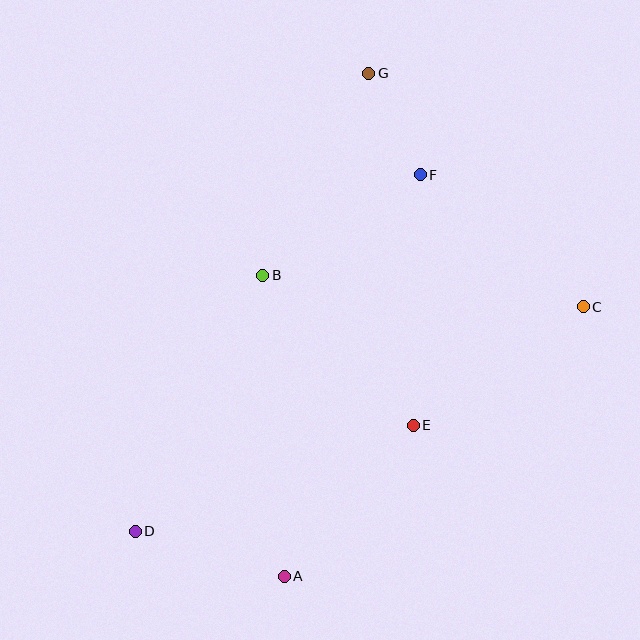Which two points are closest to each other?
Points F and G are closest to each other.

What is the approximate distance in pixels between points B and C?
The distance between B and C is approximately 322 pixels.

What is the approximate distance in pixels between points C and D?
The distance between C and D is approximately 501 pixels.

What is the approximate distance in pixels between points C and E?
The distance between C and E is approximately 207 pixels.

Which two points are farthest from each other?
Points D and G are farthest from each other.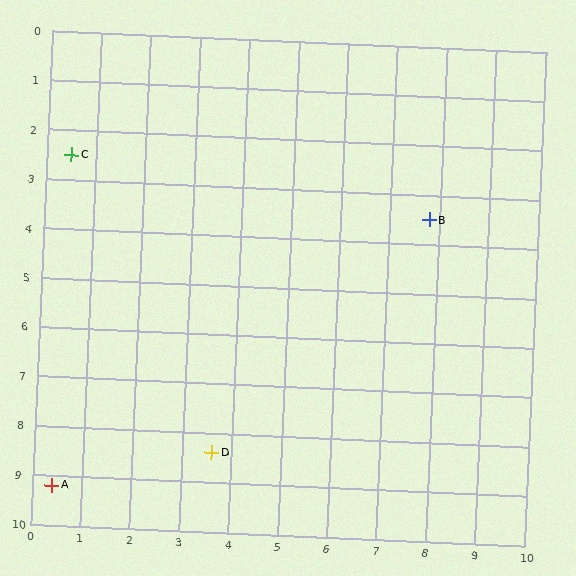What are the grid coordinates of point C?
Point C is at approximately (0.5, 2.5).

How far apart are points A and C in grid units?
Points A and C are about 6.7 grid units apart.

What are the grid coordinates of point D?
Point D is at approximately (3.6, 8.4).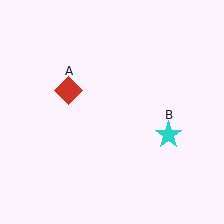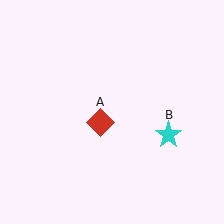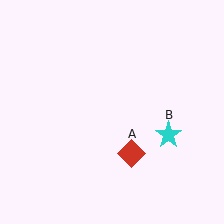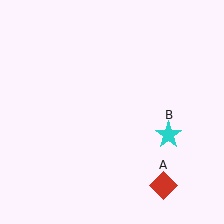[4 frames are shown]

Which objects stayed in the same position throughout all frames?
Cyan star (object B) remained stationary.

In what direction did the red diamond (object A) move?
The red diamond (object A) moved down and to the right.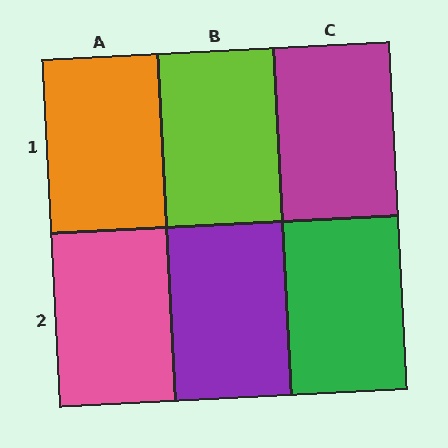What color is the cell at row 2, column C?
Green.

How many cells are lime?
1 cell is lime.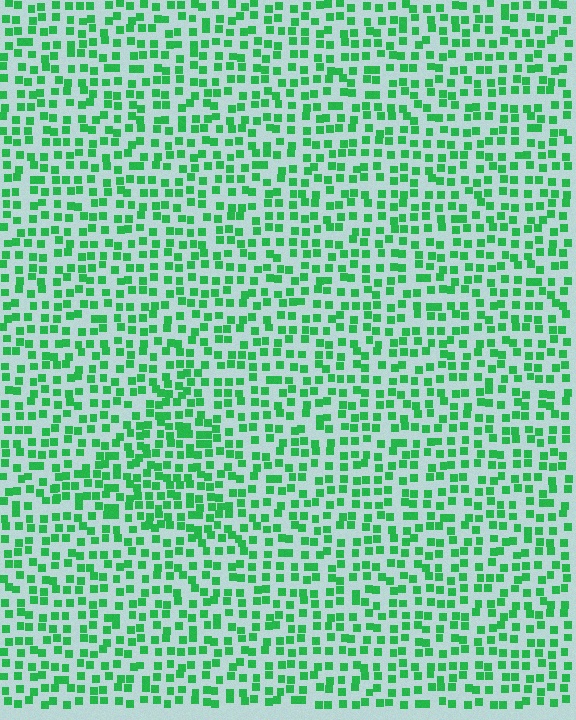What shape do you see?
I see a triangle.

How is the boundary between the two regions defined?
The boundary is defined by a change in element density (approximately 1.5x ratio). All elements are the same color, size, and shape.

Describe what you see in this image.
The image contains small green elements arranged at two different densities. A triangle-shaped region is visible where the elements are more densely packed than the surrounding area.